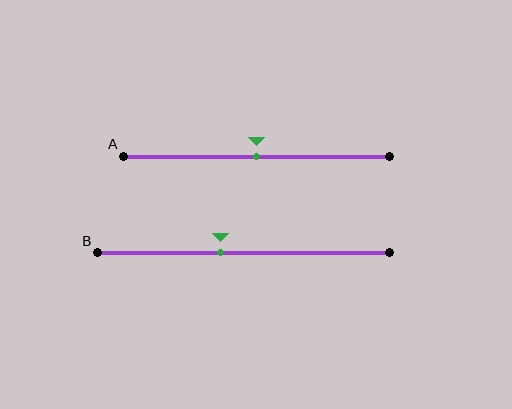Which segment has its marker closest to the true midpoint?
Segment A has its marker closest to the true midpoint.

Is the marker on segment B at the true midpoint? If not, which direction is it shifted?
No, the marker on segment B is shifted to the left by about 8% of the segment length.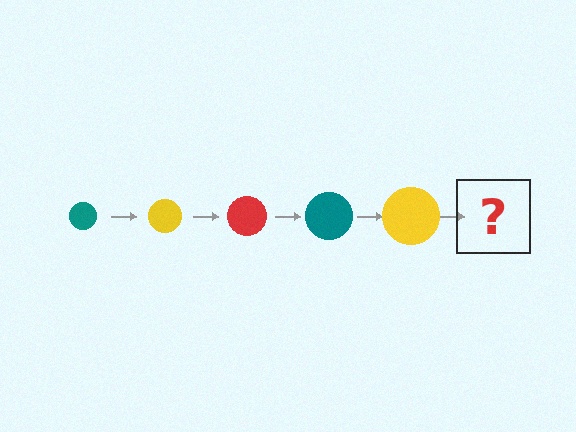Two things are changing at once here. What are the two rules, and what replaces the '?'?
The two rules are that the circle grows larger each step and the color cycles through teal, yellow, and red. The '?' should be a red circle, larger than the previous one.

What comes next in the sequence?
The next element should be a red circle, larger than the previous one.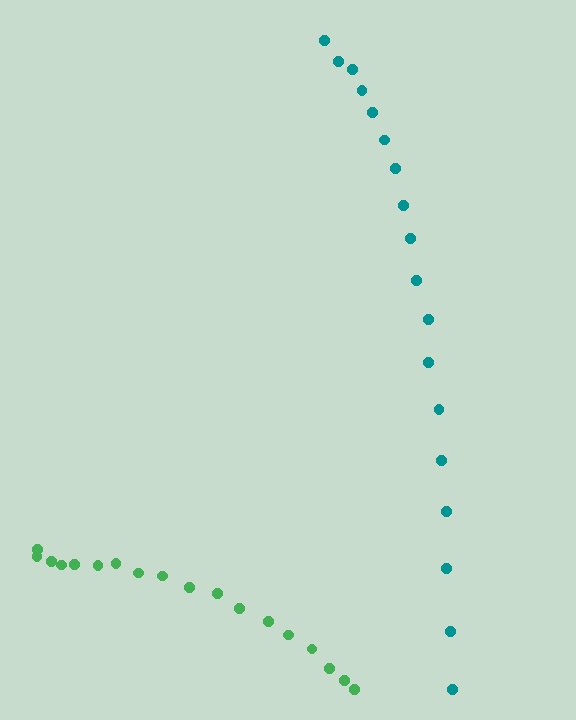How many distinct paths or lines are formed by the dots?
There are 2 distinct paths.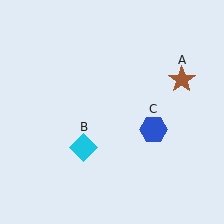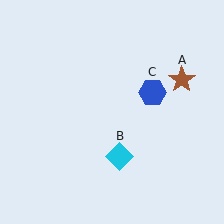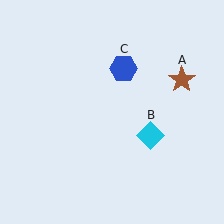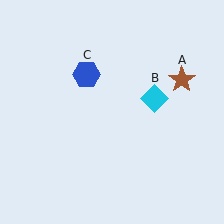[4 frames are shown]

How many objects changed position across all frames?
2 objects changed position: cyan diamond (object B), blue hexagon (object C).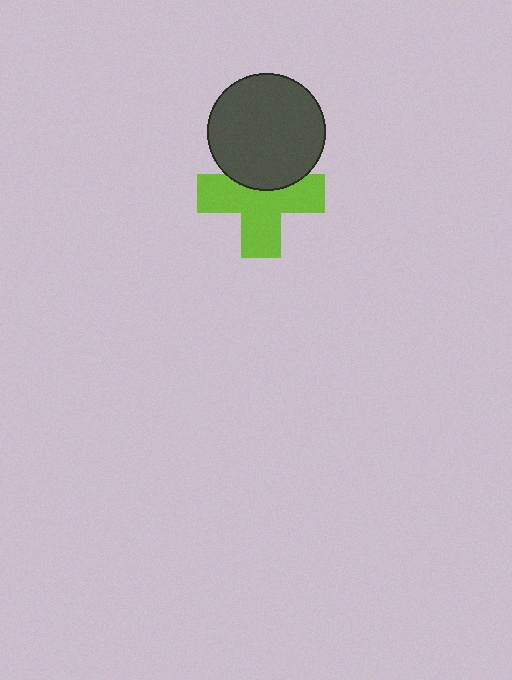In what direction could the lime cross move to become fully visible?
The lime cross could move down. That would shift it out from behind the dark gray circle entirely.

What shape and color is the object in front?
The object in front is a dark gray circle.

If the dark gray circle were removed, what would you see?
You would see the complete lime cross.